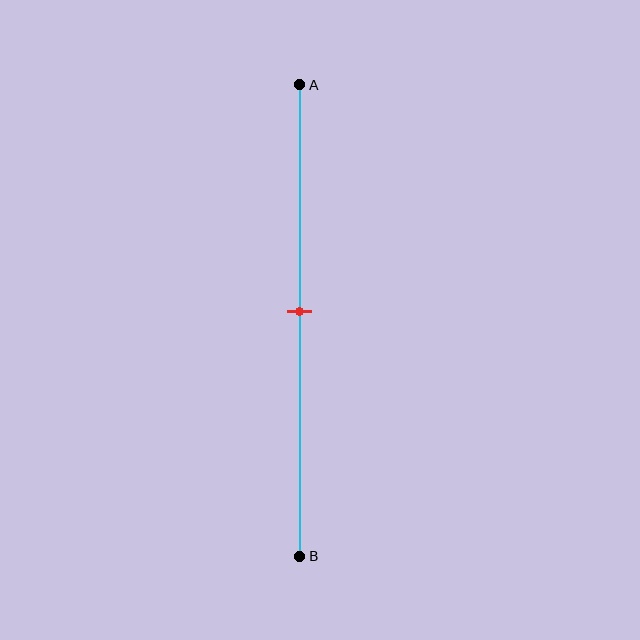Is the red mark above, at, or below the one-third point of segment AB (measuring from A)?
The red mark is below the one-third point of segment AB.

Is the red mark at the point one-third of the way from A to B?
No, the mark is at about 50% from A, not at the 33% one-third point.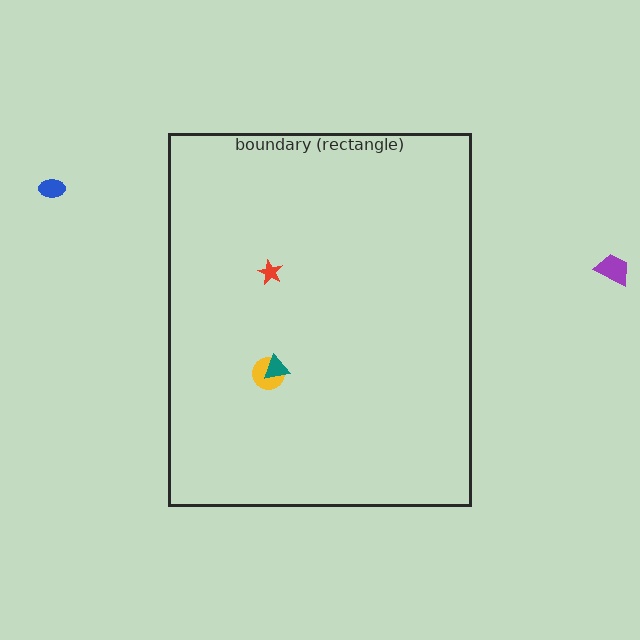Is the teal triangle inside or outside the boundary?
Inside.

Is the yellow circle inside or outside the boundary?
Inside.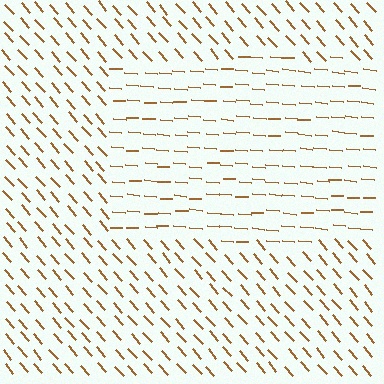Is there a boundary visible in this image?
Yes, there is a texture boundary formed by a change in line orientation.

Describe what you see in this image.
The image is filled with small brown line segments. A rectangle region in the image has lines oriented differently from the surrounding lines, creating a visible texture boundary.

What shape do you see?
I see a rectangle.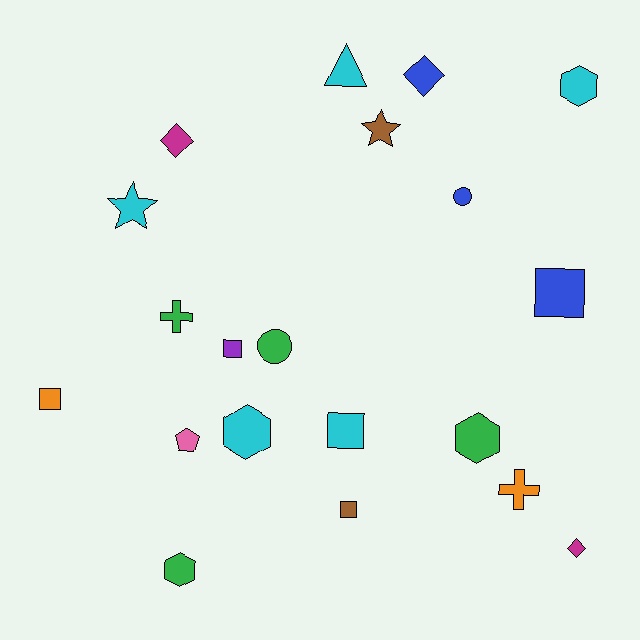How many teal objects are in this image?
There are no teal objects.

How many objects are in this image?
There are 20 objects.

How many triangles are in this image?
There is 1 triangle.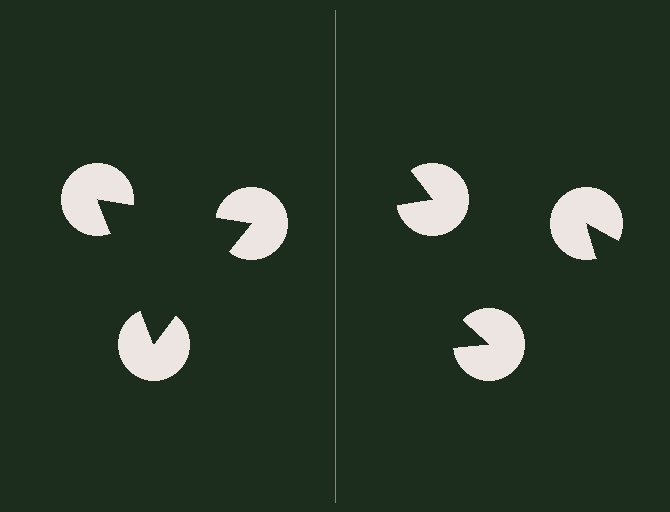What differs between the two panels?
The pac-man discs are positioned identically on both sides; only the wedge orientations differ. On the left they align to a triangle; on the right they are misaligned.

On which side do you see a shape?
An illusory triangle appears on the left side. On the right side the wedge cuts are rotated, so no coherent shape forms.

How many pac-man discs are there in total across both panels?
6 — 3 on each side.